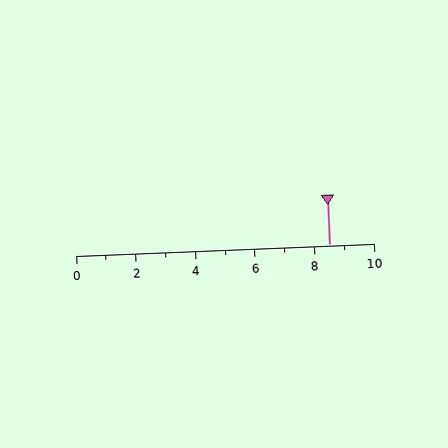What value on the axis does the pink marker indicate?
The marker indicates approximately 8.5.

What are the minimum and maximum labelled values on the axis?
The axis runs from 0 to 10.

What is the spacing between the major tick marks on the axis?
The major ticks are spaced 2 apart.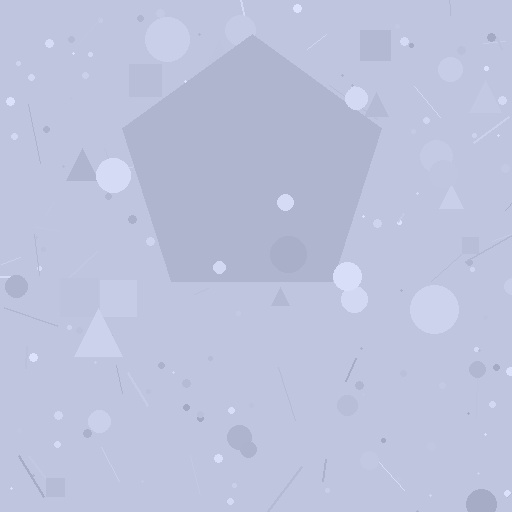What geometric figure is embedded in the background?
A pentagon is embedded in the background.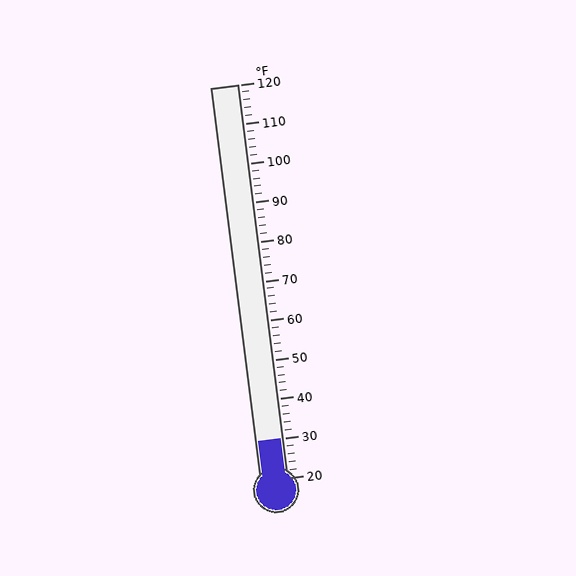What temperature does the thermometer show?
The thermometer shows approximately 30°F.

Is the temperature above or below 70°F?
The temperature is below 70°F.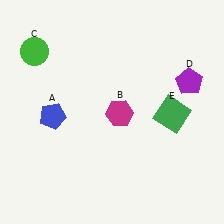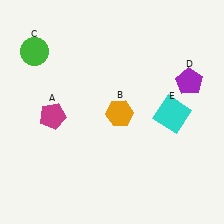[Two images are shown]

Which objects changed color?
A changed from blue to magenta. B changed from magenta to orange. E changed from green to cyan.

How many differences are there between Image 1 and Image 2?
There are 3 differences between the two images.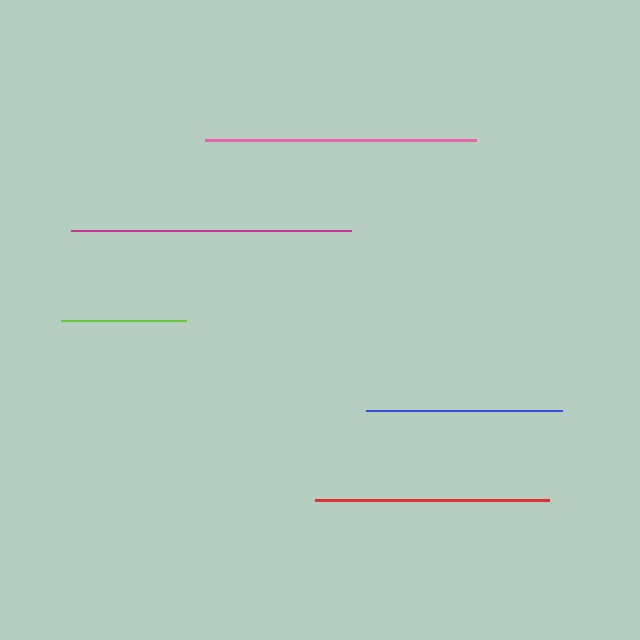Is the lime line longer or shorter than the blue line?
The blue line is longer than the lime line.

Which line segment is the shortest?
The lime line is the shortest at approximately 125 pixels.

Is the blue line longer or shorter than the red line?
The red line is longer than the blue line.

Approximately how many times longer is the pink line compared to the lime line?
The pink line is approximately 2.2 times the length of the lime line.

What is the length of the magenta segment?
The magenta segment is approximately 280 pixels long.